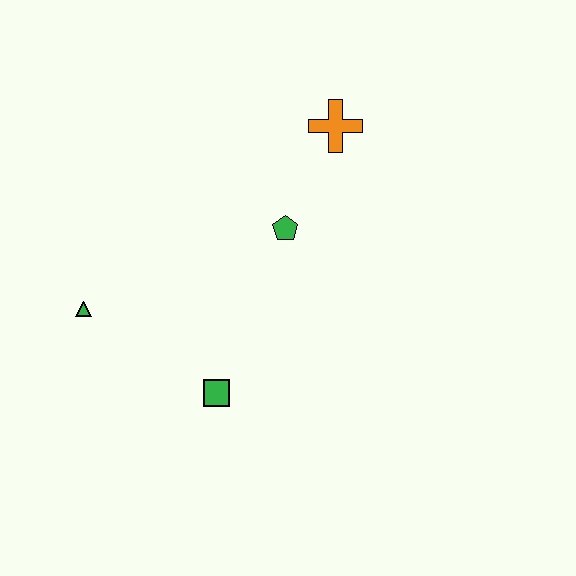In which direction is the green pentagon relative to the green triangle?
The green pentagon is to the right of the green triangle.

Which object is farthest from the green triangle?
The orange cross is farthest from the green triangle.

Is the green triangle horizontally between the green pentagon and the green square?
No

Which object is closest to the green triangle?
The green square is closest to the green triangle.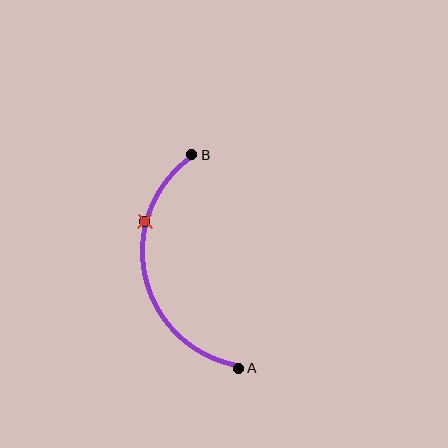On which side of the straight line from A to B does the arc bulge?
The arc bulges to the left of the straight line connecting A and B.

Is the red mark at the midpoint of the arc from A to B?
No. The red mark lies on the arc but is closer to endpoint B. The arc midpoint would be at the point on the curve equidistant along the arc from both A and B.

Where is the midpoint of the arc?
The arc midpoint is the point on the curve farthest from the straight line joining A and B. It sits to the left of that line.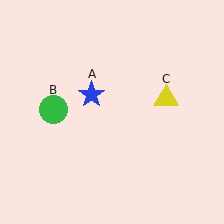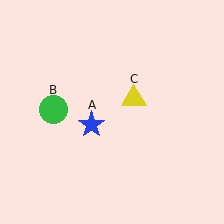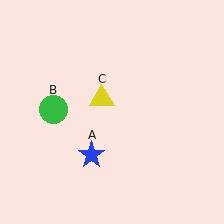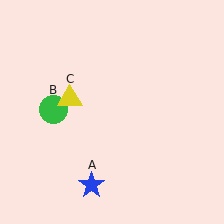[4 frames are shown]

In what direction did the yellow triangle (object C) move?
The yellow triangle (object C) moved left.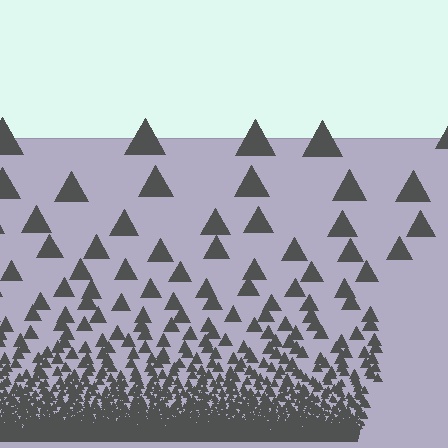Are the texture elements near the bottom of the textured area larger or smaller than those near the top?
Smaller. The gradient is inverted — elements near the bottom are smaller and denser.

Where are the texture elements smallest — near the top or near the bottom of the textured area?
Near the bottom.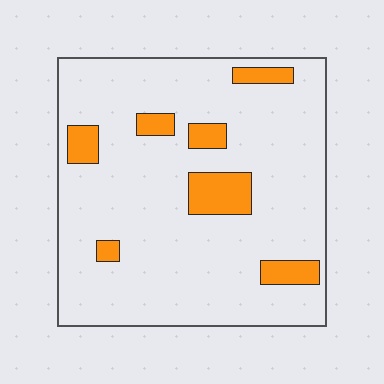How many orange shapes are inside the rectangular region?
7.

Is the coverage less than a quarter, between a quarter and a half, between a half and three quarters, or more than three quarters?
Less than a quarter.